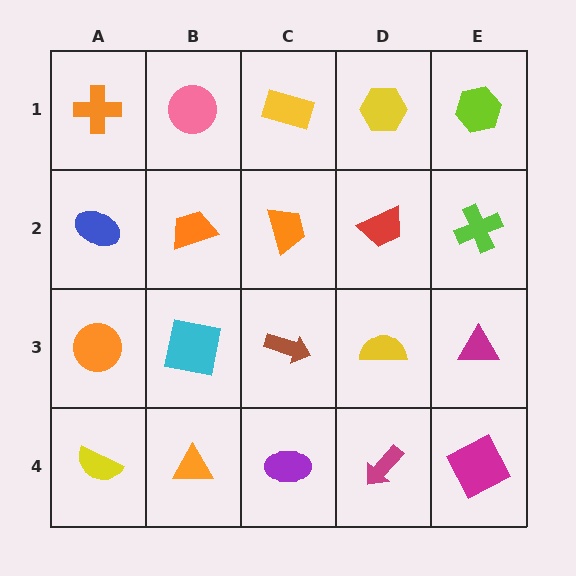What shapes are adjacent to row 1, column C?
An orange trapezoid (row 2, column C), a pink circle (row 1, column B), a yellow hexagon (row 1, column D).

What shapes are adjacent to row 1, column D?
A red trapezoid (row 2, column D), a yellow rectangle (row 1, column C), a lime hexagon (row 1, column E).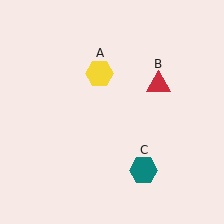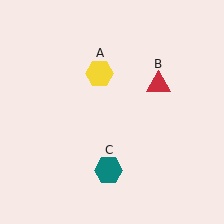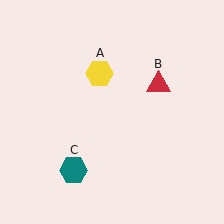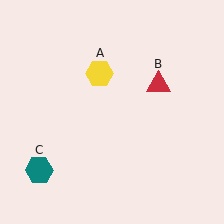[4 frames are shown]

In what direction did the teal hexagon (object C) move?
The teal hexagon (object C) moved left.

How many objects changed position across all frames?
1 object changed position: teal hexagon (object C).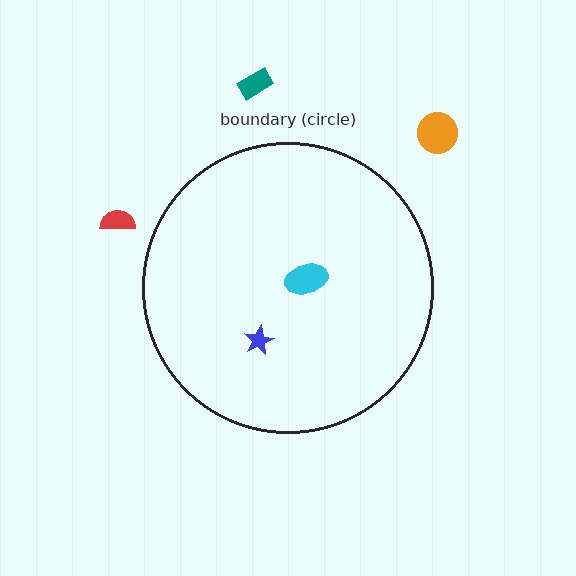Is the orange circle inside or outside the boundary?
Outside.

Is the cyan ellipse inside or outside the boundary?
Inside.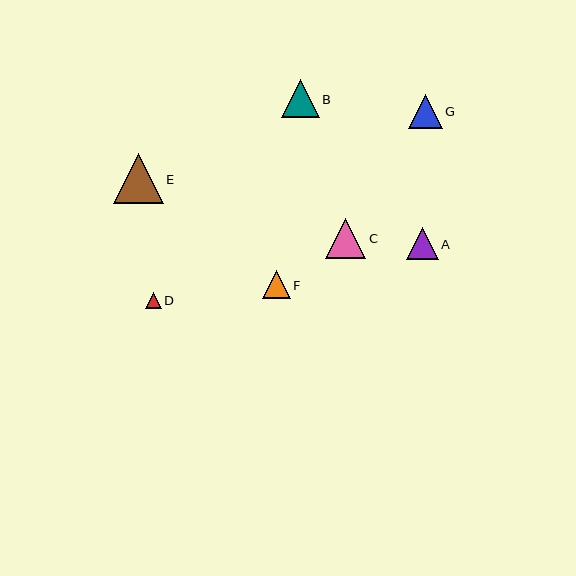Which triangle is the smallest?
Triangle D is the smallest with a size of approximately 16 pixels.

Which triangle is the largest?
Triangle E is the largest with a size of approximately 50 pixels.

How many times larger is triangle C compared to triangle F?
Triangle C is approximately 1.4 times the size of triangle F.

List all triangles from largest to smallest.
From largest to smallest: E, C, B, G, A, F, D.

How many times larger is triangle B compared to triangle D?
Triangle B is approximately 2.4 times the size of triangle D.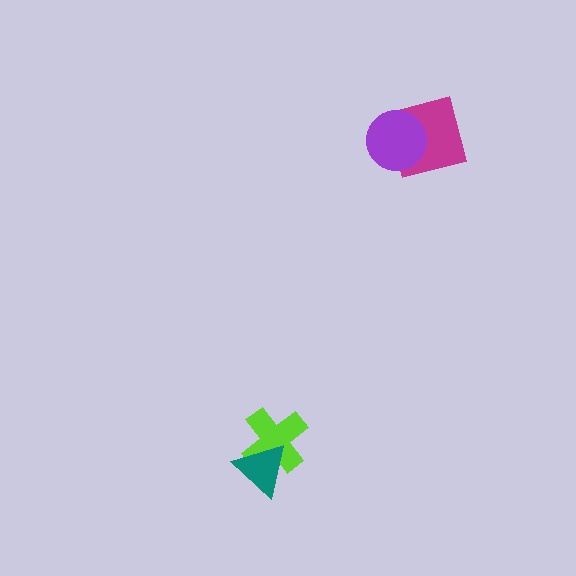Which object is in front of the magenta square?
The purple circle is in front of the magenta square.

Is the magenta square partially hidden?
Yes, it is partially covered by another shape.